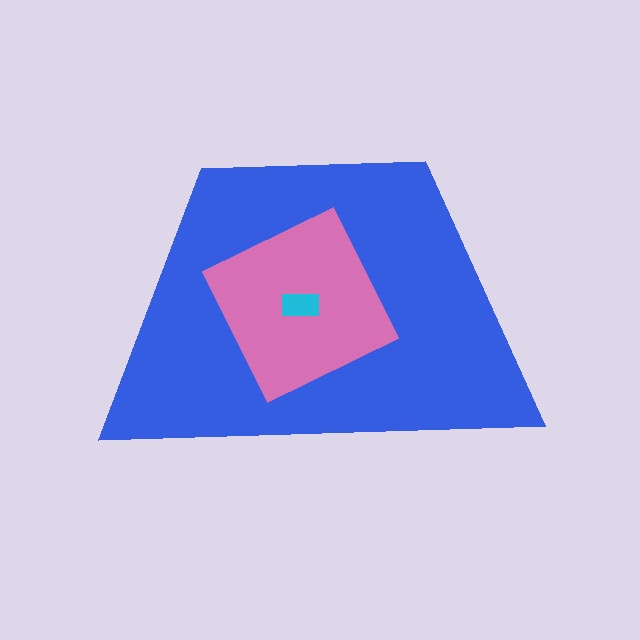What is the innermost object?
The cyan rectangle.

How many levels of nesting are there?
3.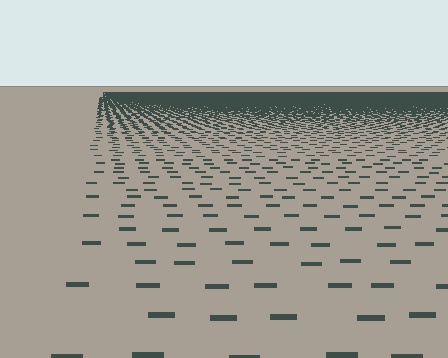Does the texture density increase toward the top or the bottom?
Density increases toward the top.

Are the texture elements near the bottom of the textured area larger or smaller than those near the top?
Larger. Near the bottom, elements are closer to the viewer and appear at a bigger on-screen size.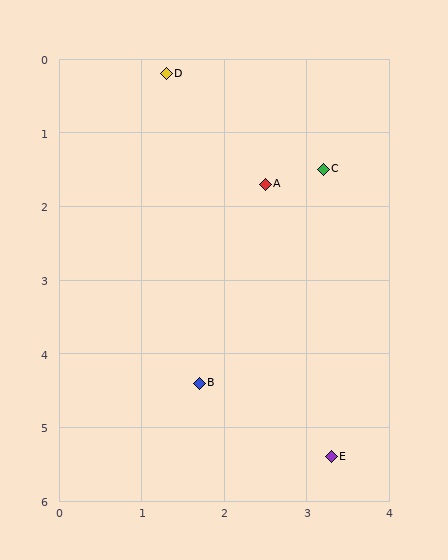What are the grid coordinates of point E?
Point E is at approximately (3.3, 5.4).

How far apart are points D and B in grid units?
Points D and B are about 4.2 grid units apart.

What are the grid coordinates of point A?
Point A is at approximately (2.5, 1.7).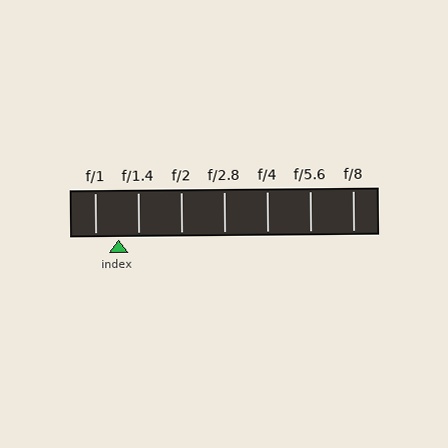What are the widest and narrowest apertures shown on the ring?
The widest aperture shown is f/1 and the narrowest is f/8.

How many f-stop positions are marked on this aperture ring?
There are 7 f-stop positions marked.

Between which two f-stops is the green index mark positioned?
The index mark is between f/1 and f/1.4.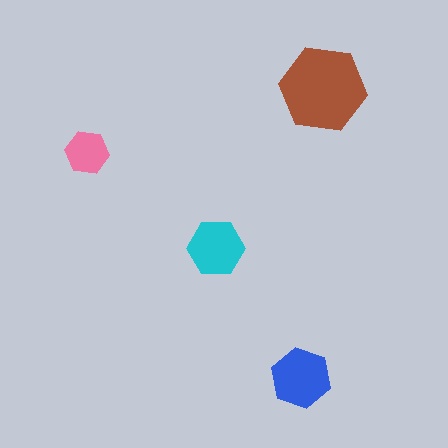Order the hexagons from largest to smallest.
the brown one, the blue one, the cyan one, the pink one.